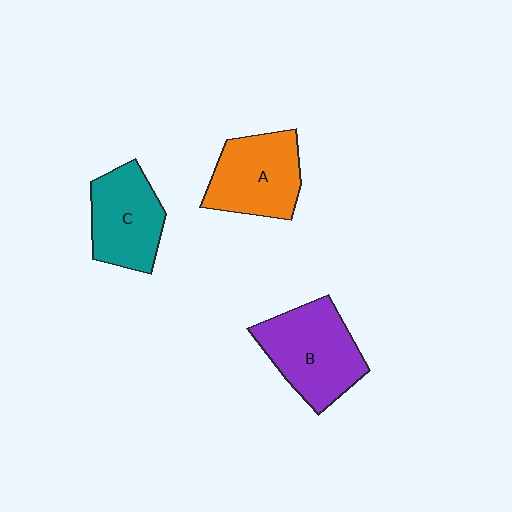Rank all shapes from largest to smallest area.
From largest to smallest: B (purple), A (orange), C (teal).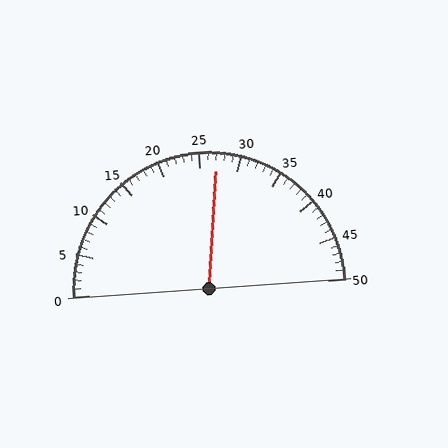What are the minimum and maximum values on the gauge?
The gauge ranges from 0 to 50.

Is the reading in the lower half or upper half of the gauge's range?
The reading is in the upper half of the range (0 to 50).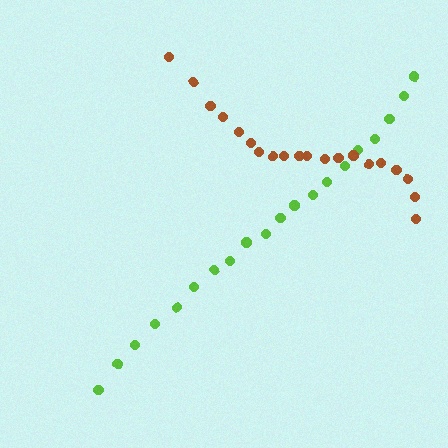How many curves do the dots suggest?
There are 2 distinct paths.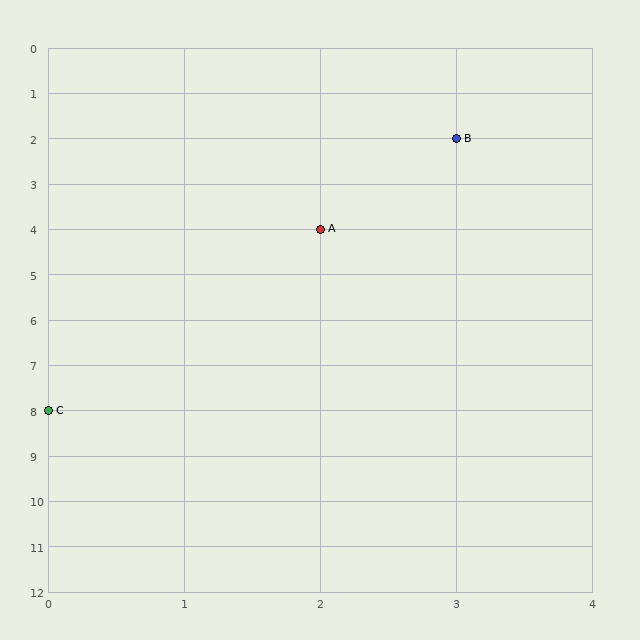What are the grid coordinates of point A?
Point A is at grid coordinates (2, 4).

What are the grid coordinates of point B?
Point B is at grid coordinates (3, 2).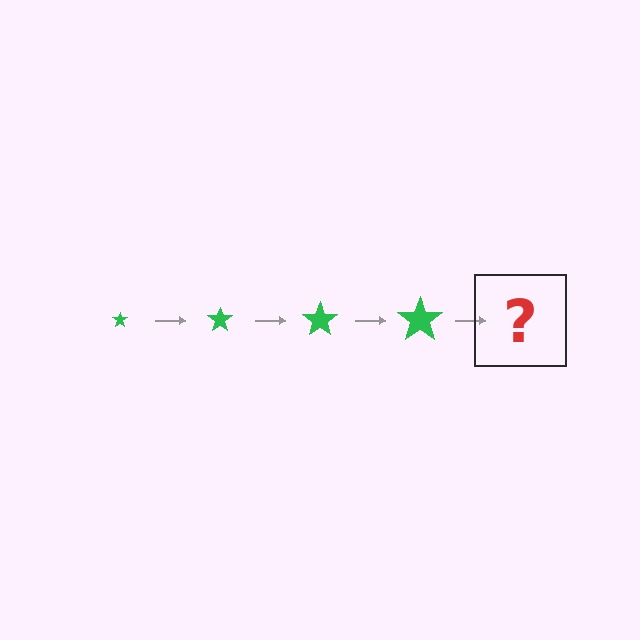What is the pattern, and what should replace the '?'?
The pattern is that the star gets progressively larger each step. The '?' should be a green star, larger than the previous one.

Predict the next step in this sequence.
The next step is a green star, larger than the previous one.